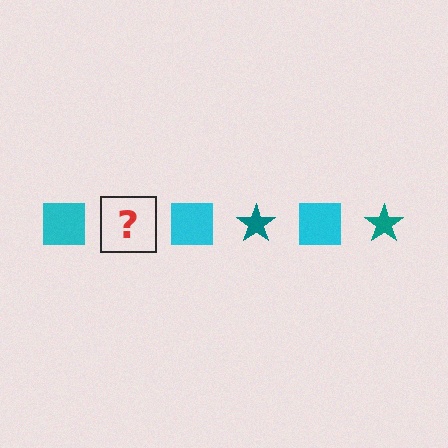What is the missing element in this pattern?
The missing element is a teal star.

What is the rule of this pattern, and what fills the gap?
The rule is that the pattern alternates between cyan square and teal star. The gap should be filled with a teal star.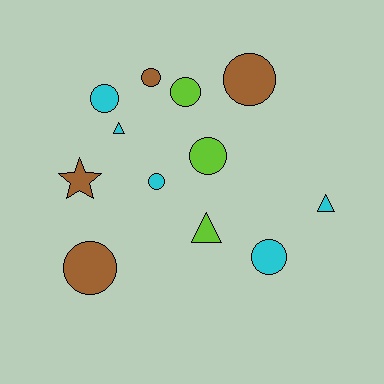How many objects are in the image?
There are 12 objects.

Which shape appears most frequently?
Circle, with 8 objects.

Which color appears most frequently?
Cyan, with 5 objects.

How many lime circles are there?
There are 2 lime circles.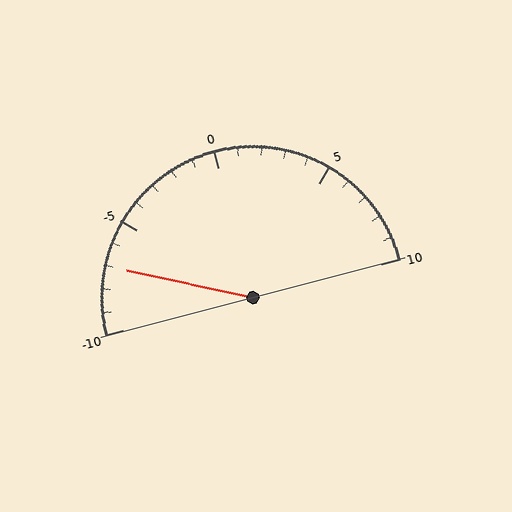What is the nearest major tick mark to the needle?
The nearest major tick mark is -5.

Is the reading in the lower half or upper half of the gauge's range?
The reading is in the lower half of the range (-10 to 10).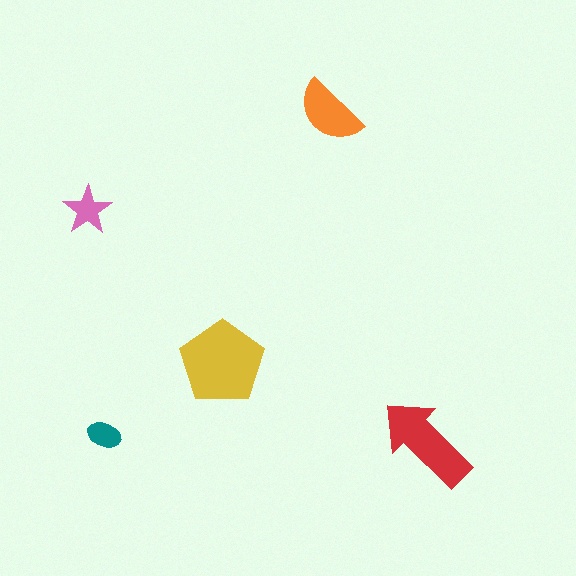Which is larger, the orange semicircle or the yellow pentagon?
The yellow pentagon.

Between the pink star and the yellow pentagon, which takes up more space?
The yellow pentagon.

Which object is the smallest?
The teal ellipse.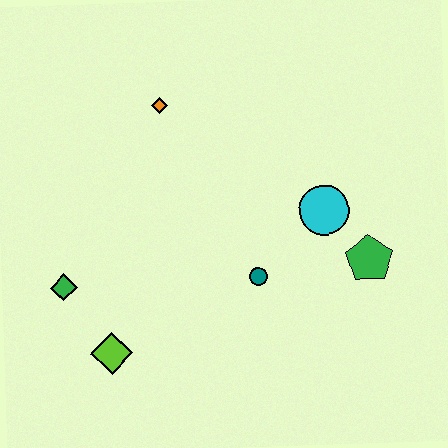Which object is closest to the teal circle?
The cyan circle is closest to the teal circle.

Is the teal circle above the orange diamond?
No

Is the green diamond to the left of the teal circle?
Yes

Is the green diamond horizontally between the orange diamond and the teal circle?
No